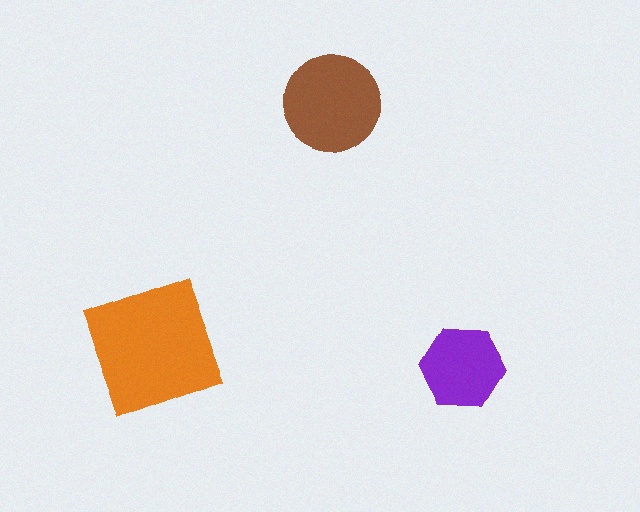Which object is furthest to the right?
The purple hexagon is rightmost.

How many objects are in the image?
There are 3 objects in the image.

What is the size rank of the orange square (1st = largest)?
1st.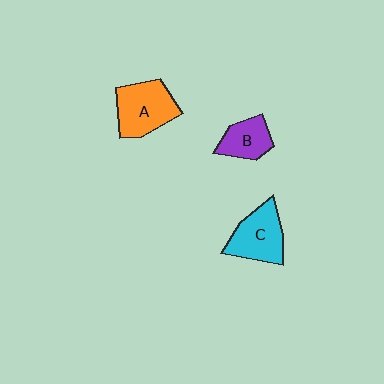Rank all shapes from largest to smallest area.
From largest to smallest: A (orange), C (cyan), B (purple).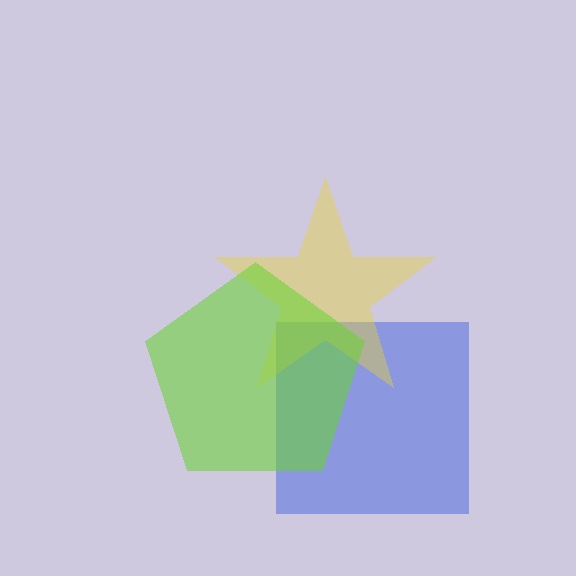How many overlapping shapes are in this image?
There are 3 overlapping shapes in the image.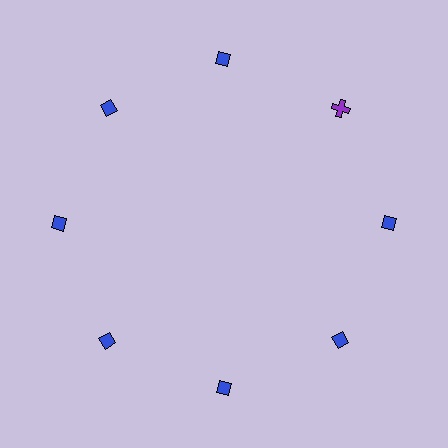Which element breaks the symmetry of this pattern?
The purple cross at roughly the 2 o'clock position breaks the symmetry. All other shapes are blue diamonds.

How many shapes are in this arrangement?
There are 8 shapes arranged in a ring pattern.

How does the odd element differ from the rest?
It differs in both color (purple instead of blue) and shape (cross instead of diamond).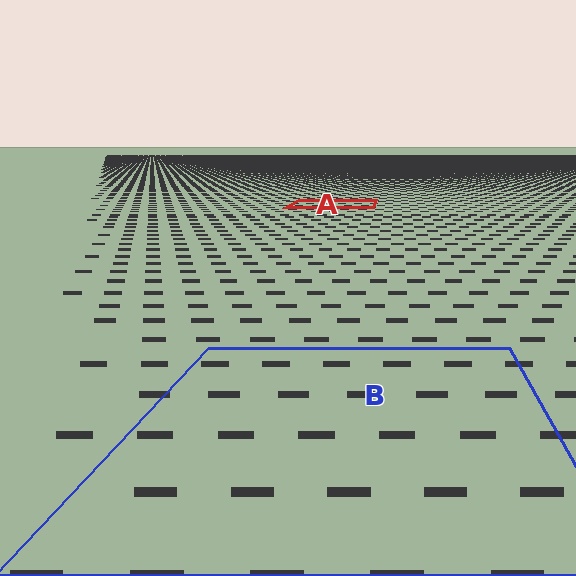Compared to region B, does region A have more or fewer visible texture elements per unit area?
Region A has more texture elements per unit area — they are packed more densely because it is farther away.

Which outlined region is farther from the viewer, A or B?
Region A is farther from the viewer — the texture elements inside it appear smaller and more densely packed.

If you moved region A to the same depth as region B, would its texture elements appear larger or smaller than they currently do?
They would appear larger. At a closer depth, the same texture elements are projected at a bigger on-screen size.